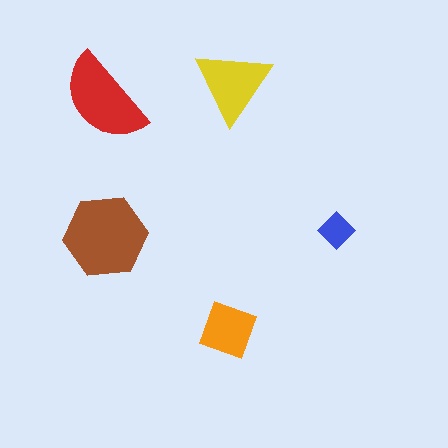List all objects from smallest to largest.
The blue diamond, the orange square, the yellow triangle, the red semicircle, the brown hexagon.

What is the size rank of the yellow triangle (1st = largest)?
3rd.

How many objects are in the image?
There are 5 objects in the image.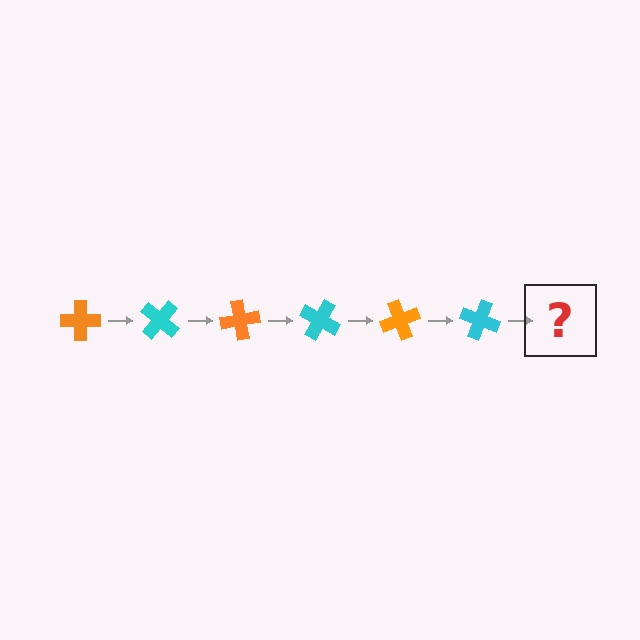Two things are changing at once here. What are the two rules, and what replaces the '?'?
The two rules are that it rotates 40 degrees each step and the color cycles through orange and cyan. The '?' should be an orange cross, rotated 240 degrees from the start.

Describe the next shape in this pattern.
It should be an orange cross, rotated 240 degrees from the start.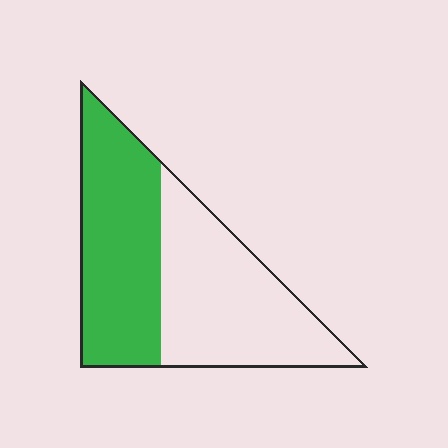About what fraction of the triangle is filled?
About one half (1/2).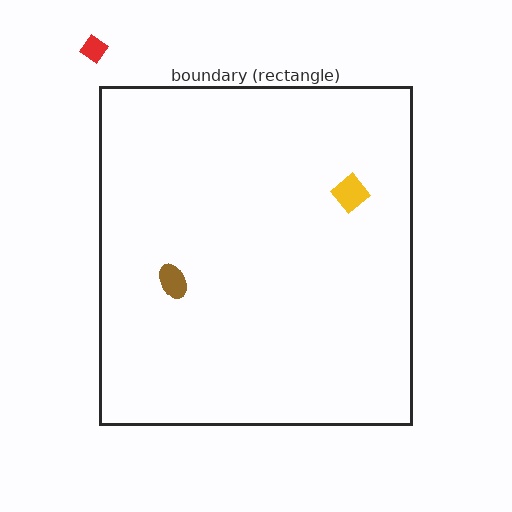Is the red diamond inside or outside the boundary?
Outside.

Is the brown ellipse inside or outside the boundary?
Inside.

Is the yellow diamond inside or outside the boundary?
Inside.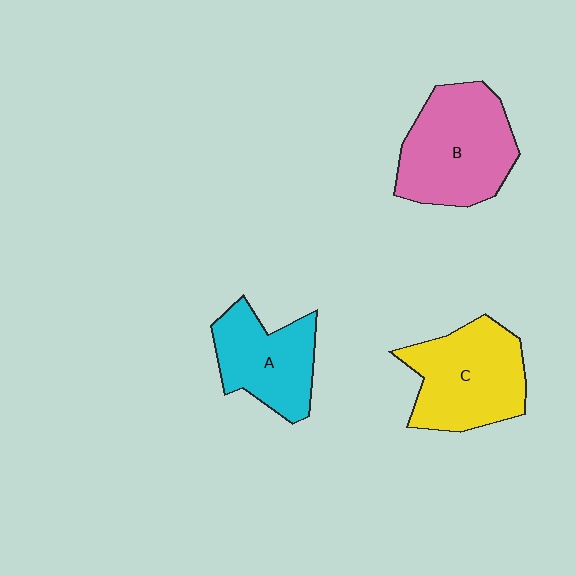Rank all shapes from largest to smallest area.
From largest to smallest: B (pink), C (yellow), A (cyan).